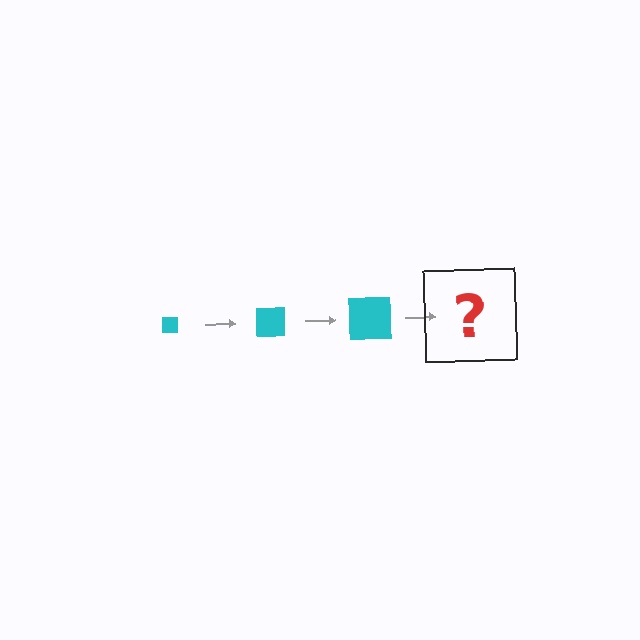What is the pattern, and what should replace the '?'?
The pattern is that the square gets progressively larger each step. The '?' should be a cyan square, larger than the previous one.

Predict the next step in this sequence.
The next step is a cyan square, larger than the previous one.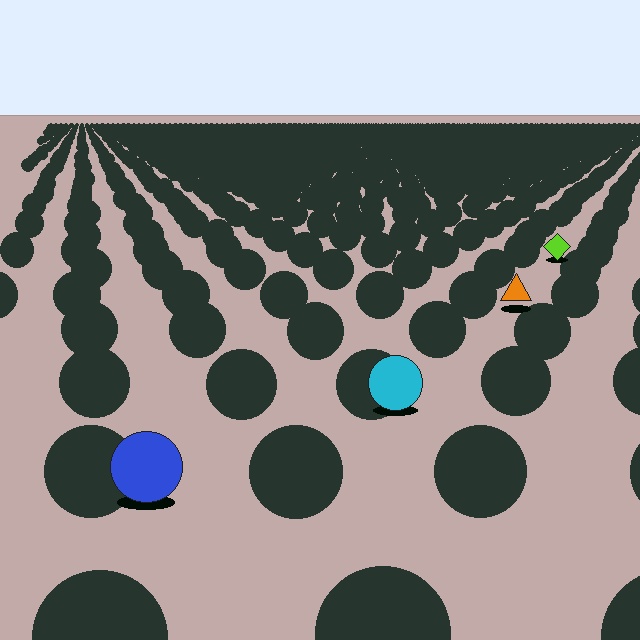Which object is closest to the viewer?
The blue circle is closest. The texture marks near it are larger and more spread out.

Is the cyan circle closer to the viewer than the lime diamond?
Yes. The cyan circle is closer — you can tell from the texture gradient: the ground texture is coarser near it.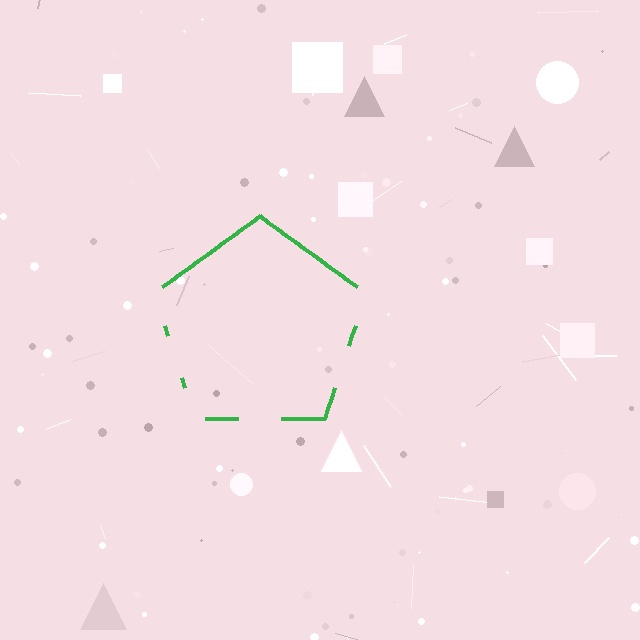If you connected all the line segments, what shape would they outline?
They would outline a pentagon.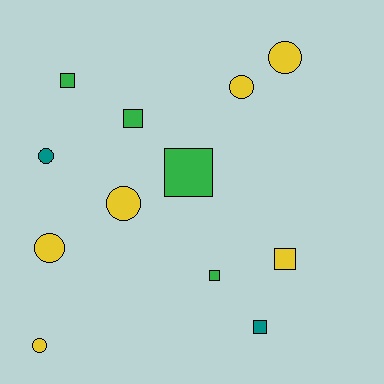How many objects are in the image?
There are 12 objects.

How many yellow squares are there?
There is 1 yellow square.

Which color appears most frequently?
Yellow, with 6 objects.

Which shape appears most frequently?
Square, with 6 objects.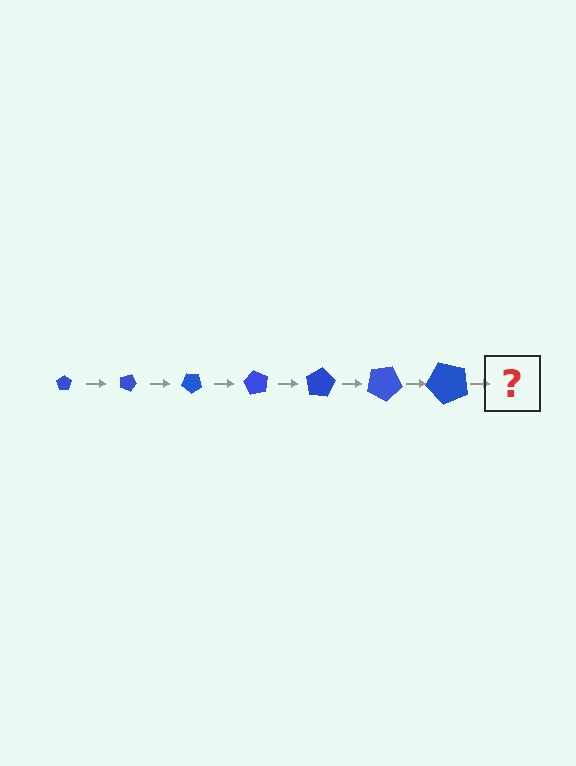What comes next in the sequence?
The next element should be a pentagon, larger than the previous one and rotated 140 degrees from the start.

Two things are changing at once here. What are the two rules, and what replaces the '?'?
The two rules are that the pentagon grows larger each step and it rotates 20 degrees each step. The '?' should be a pentagon, larger than the previous one and rotated 140 degrees from the start.